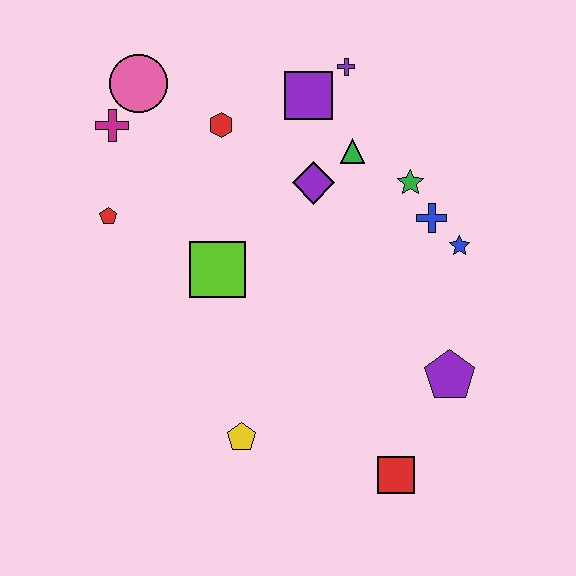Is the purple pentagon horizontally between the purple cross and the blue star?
Yes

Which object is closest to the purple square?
The purple cross is closest to the purple square.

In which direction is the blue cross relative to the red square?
The blue cross is above the red square.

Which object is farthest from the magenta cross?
The red square is farthest from the magenta cross.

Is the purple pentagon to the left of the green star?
No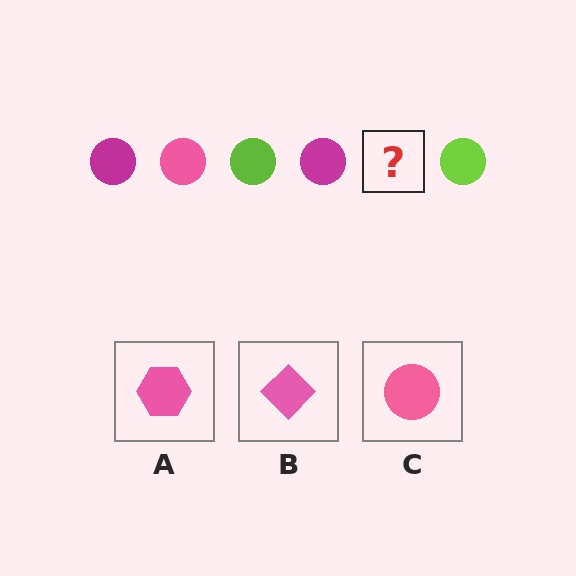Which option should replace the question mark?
Option C.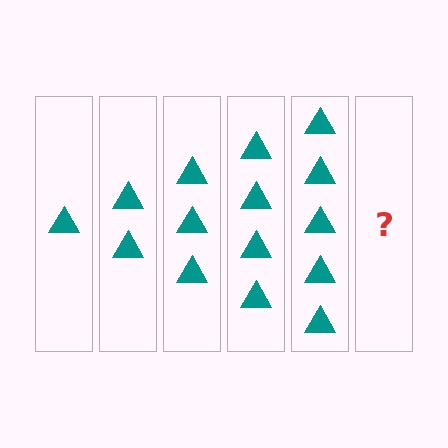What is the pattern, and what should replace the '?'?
The pattern is that each step adds one more triangle. The '?' should be 6 triangles.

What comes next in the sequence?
The next element should be 6 triangles.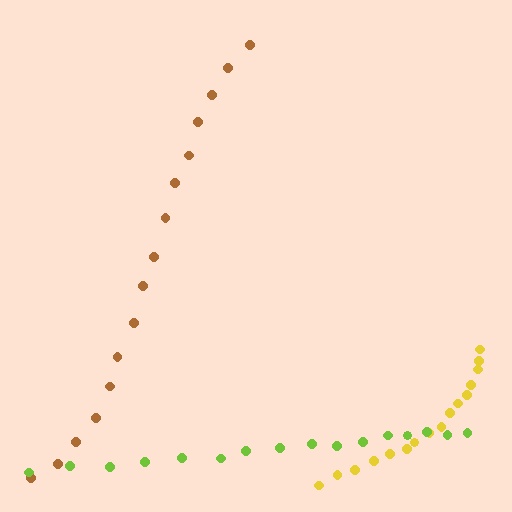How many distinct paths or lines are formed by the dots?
There are 3 distinct paths.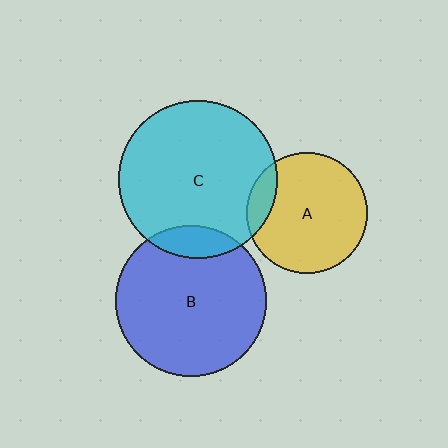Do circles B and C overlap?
Yes.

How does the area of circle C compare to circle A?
Approximately 1.7 times.